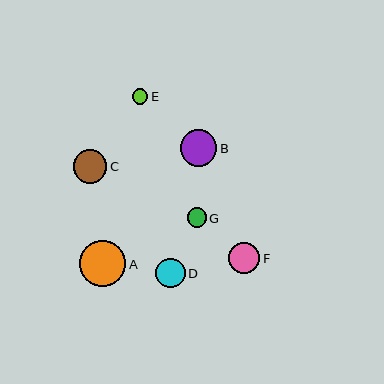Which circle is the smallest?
Circle E is the smallest with a size of approximately 16 pixels.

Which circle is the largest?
Circle A is the largest with a size of approximately 47 pixels.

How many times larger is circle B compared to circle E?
Circle B is approximately 2.3 times the size of circle E.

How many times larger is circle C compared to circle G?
Circle C is approximately 1.7 times the size of circle G.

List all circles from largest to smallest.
From largest to smallest: A, B, C, F, D, G, E.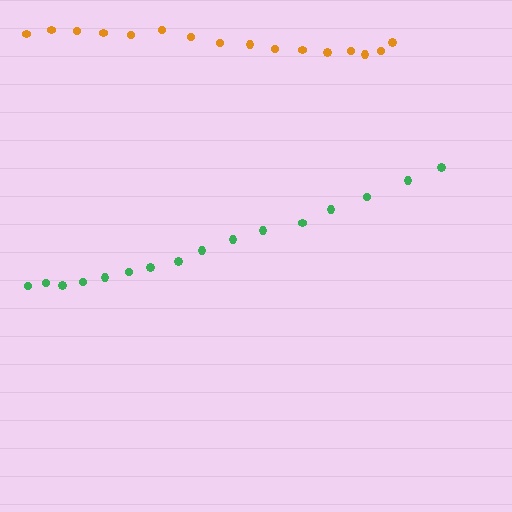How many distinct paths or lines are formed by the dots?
There are 2 distinct paths.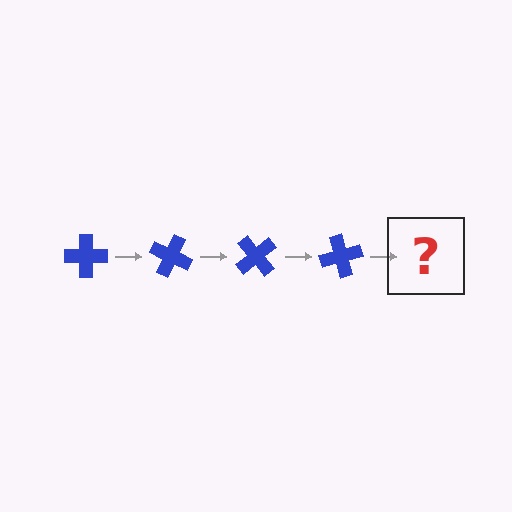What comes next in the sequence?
The next element should be a blue cross rotated 100 degrees.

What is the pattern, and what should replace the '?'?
The pattern is that the cross rotates 25 degrees each step. The '?' should be a blue cross rotated 100 degrees.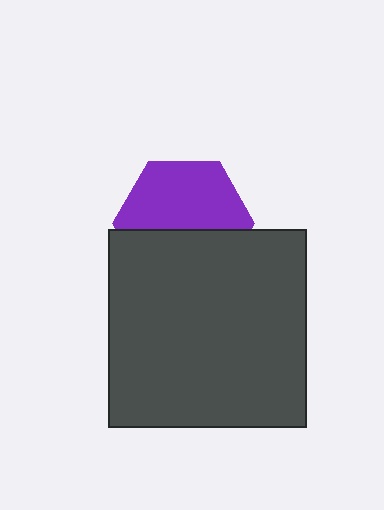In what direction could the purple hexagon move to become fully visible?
The purple hexagon could move up. That would shift it out from behind the dark gray square entirely.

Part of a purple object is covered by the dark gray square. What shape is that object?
It is a hexagon.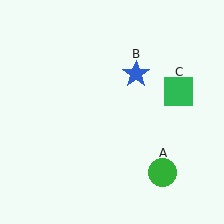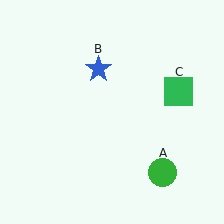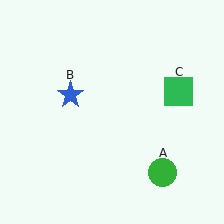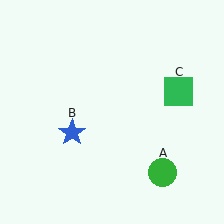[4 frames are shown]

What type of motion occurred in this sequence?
The blue star (object B) rotated counterclockwise around the center of the scene.